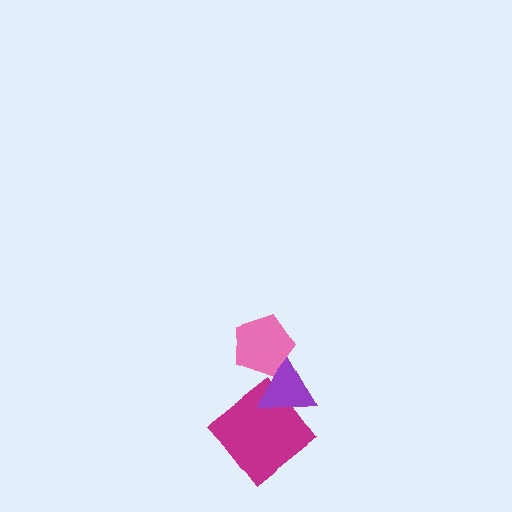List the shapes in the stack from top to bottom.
From top to bottom: the pink pentagon, the purple triangle, the magenta diamond.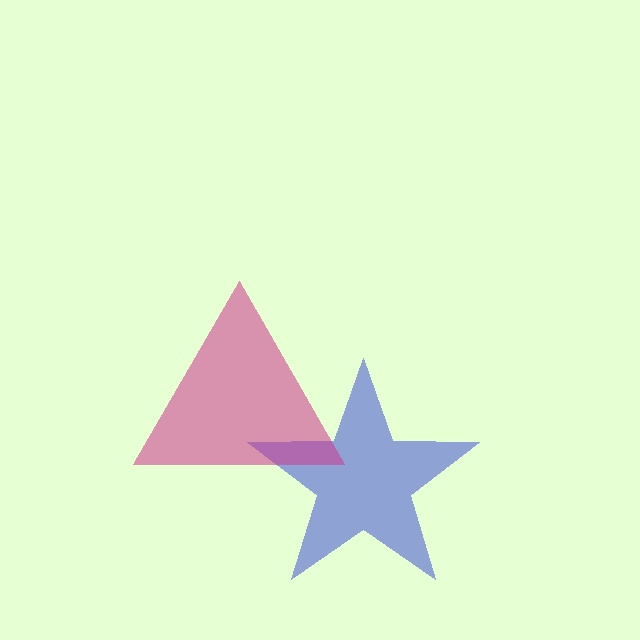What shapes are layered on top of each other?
The layered shapes are: a blue star, a magenta triangle.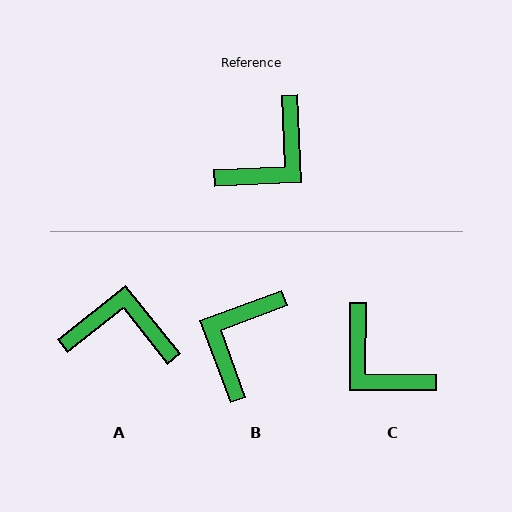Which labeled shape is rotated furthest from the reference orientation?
B, about 162 degrees away.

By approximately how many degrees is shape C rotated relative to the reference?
Approximately 93 degrees clockwise.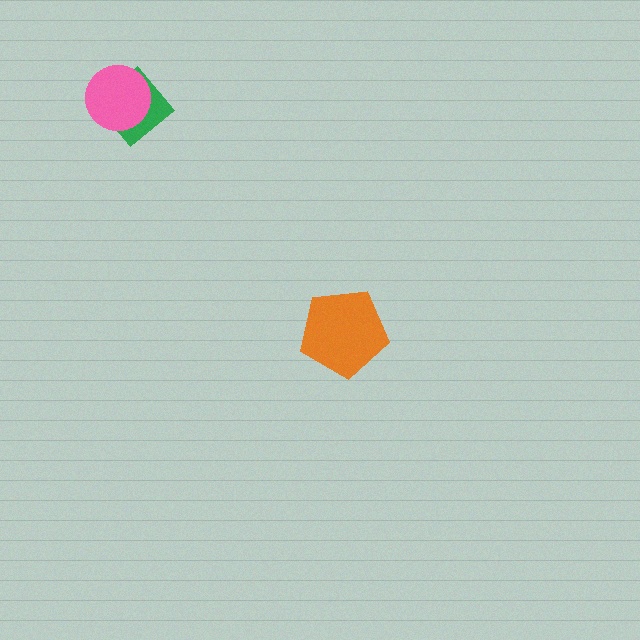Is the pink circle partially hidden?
No, no other shape covers it.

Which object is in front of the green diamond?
The pink circle is in front of the green diamond.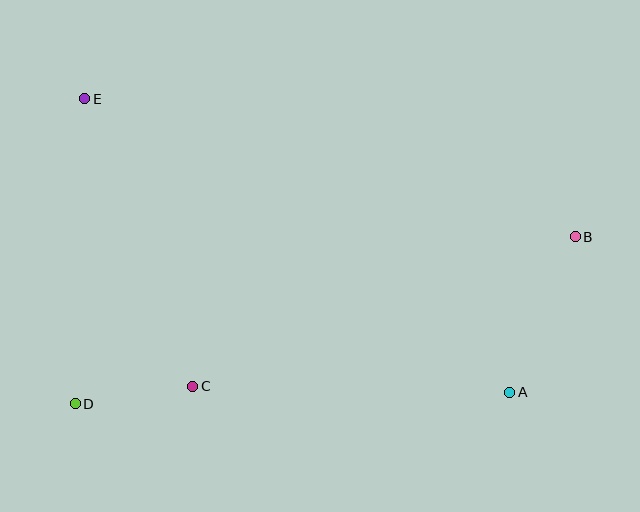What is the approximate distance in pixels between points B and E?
The distance between B and E is approximately 509 pixels.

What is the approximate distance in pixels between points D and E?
The distance between D and E is approximately 305 pixels.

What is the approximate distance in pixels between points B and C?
The distance between B and C is approximately 410 pixels.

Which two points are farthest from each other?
Points B and D are farthest from each other.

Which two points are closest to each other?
Points C and D are closest to each other.